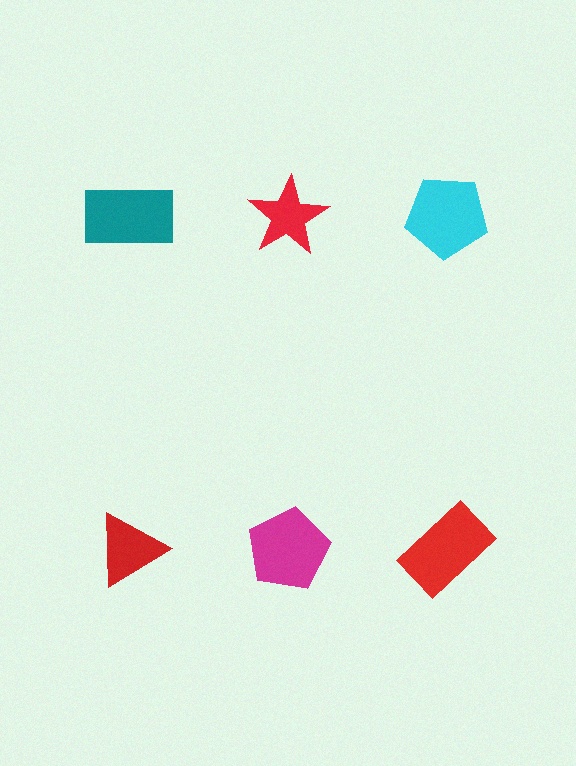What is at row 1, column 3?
A cyan pentagon.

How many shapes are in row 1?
3 shapes.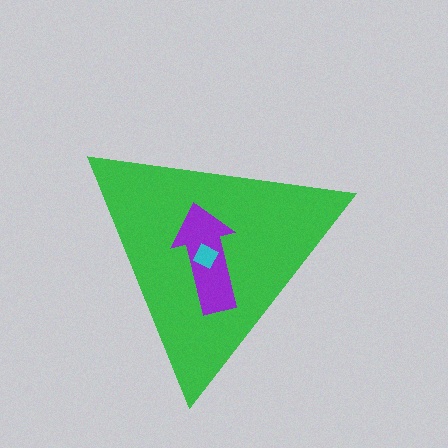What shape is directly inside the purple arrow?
The cyan diamond.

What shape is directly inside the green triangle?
The purple arrow.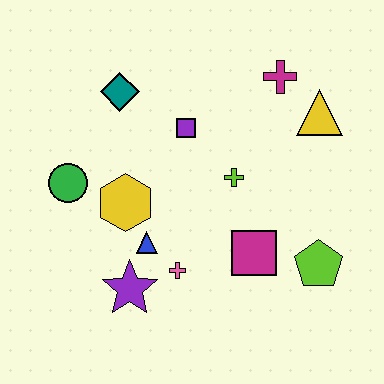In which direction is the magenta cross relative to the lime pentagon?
The magenta cross is above the lime pentagon.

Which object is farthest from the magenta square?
The teal diamond is farthest from the magenta square.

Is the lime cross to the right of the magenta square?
No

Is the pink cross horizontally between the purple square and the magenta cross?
No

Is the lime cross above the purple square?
No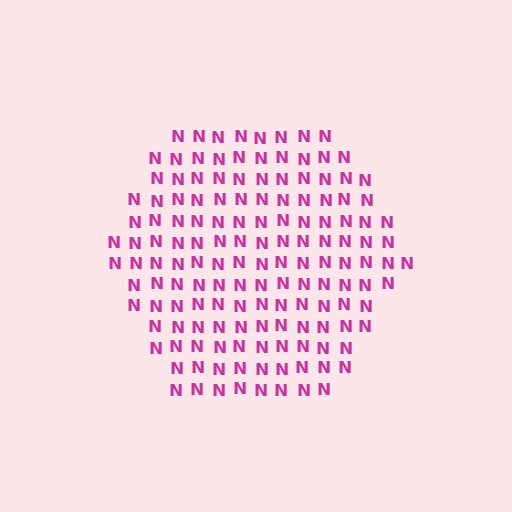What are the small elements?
The small elements are letter N's.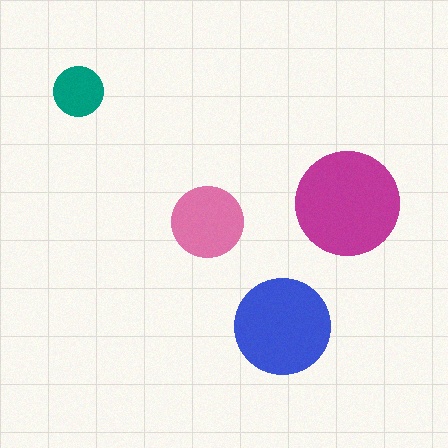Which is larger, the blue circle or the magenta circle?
The magenta one.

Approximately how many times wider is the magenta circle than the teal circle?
About 2 times wider.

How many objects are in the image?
There are 4 objects in the image.